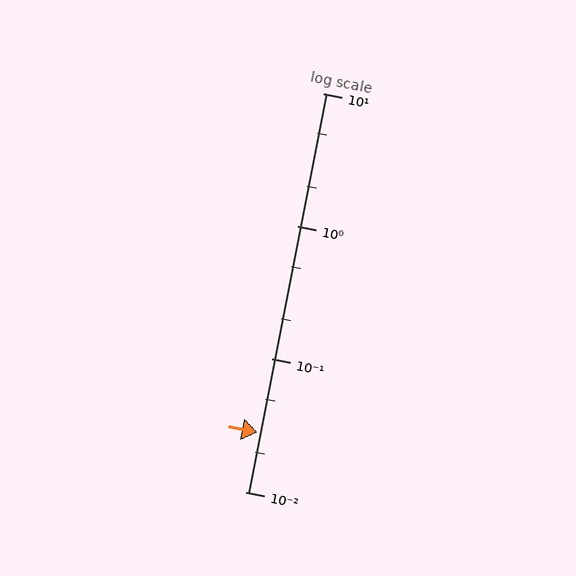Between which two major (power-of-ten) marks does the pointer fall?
The pointer is between 0.01 and 0.1.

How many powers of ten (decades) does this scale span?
The scale spans 3 decades, from 0.01 to 10.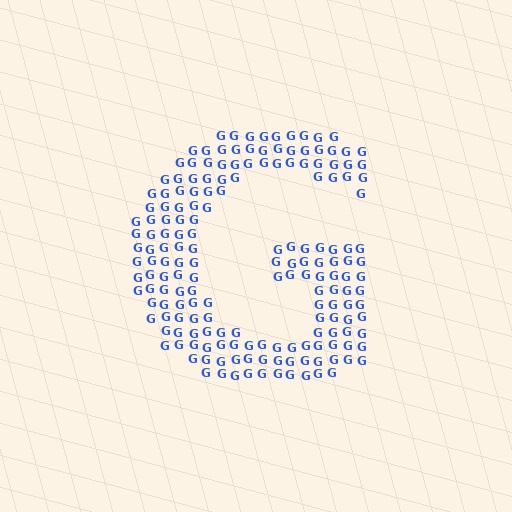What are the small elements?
The small elements are letter G's.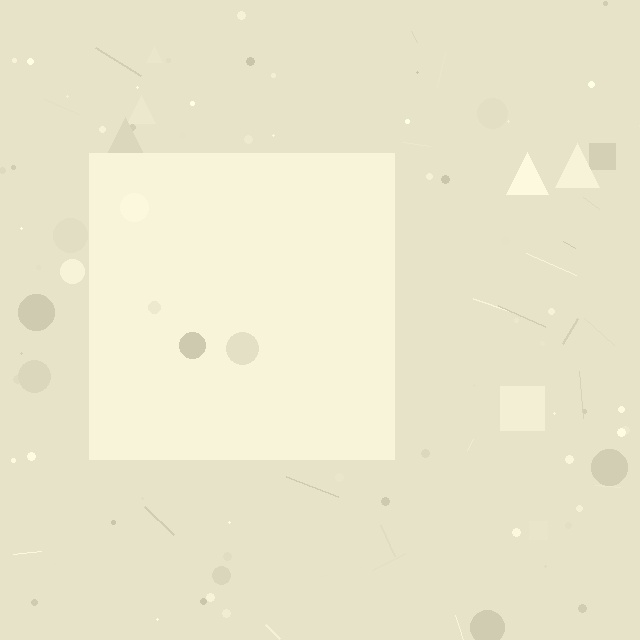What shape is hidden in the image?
A square is hidden in the image.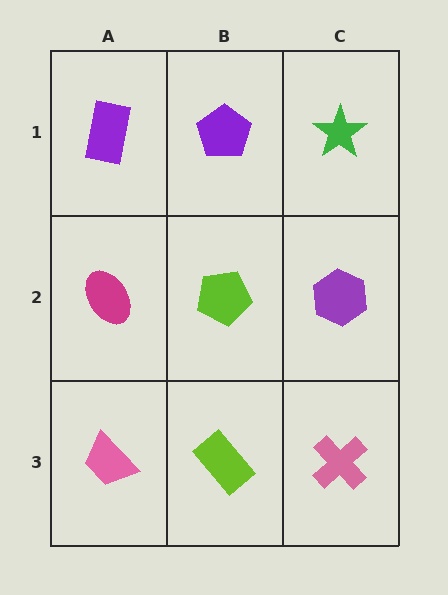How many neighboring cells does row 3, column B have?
3.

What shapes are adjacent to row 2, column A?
A purple rectangle (row 1, column A), a pink trapezoid (row 3, column A), a lime pentagon (row 2, column B).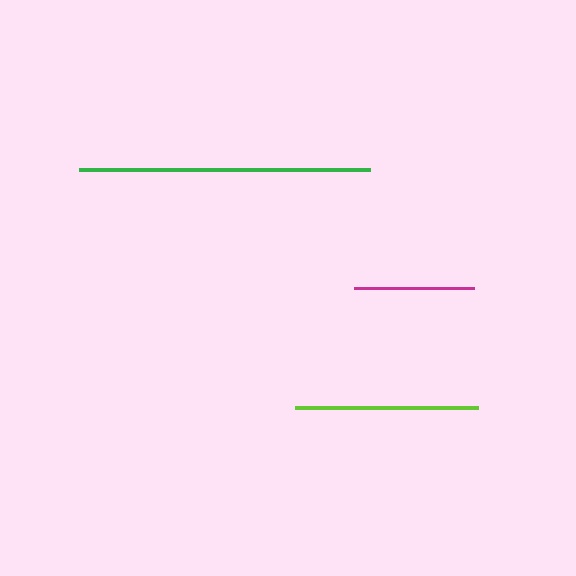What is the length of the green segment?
The green segment is approximately 290 pixels long.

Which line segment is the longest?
The green line is the longest at approximately 290 pixels.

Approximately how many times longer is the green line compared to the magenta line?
The green line is approximately 2.4 times the length of the magenta line.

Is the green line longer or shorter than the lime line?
The green line is longer than the lime line.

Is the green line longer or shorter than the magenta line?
The green line is longer than the magenta line.